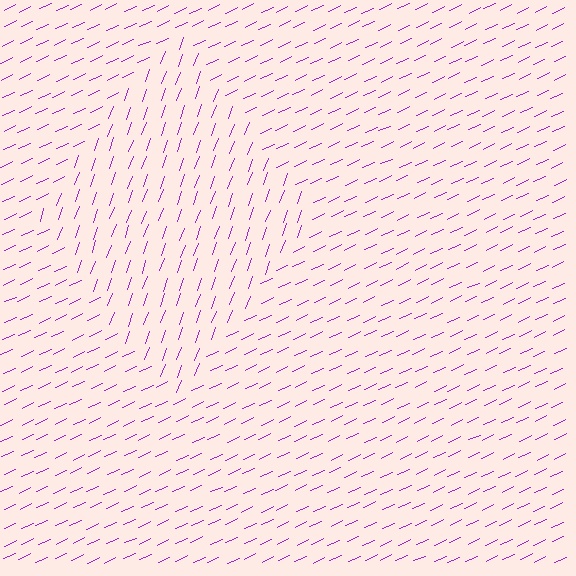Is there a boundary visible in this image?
Yes, there is a texture boundary formed by a change in line orientation.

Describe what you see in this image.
The image is filled with small purple line segments. A diamond region in the image has lines oriented differently from the surrounding lines, creating a visible texture boundary.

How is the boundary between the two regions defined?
The boundary is defined purely by a change in line orientation (approximately 45 degrees difference). All lines are the same color and thickness.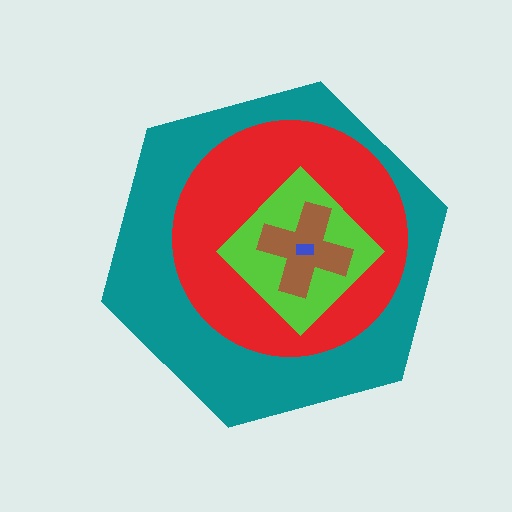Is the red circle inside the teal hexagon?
Yes.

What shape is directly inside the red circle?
The lime diamond.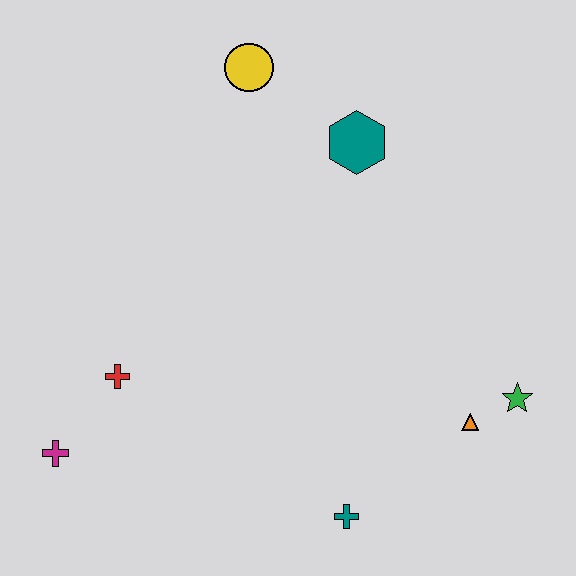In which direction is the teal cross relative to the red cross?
The teal cross is to the right of the red cross.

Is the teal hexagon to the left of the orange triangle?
Yes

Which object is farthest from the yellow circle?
The teal cross is farthest from the yellow circle.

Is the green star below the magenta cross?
No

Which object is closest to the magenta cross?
The red cross is closest to the magenta cross.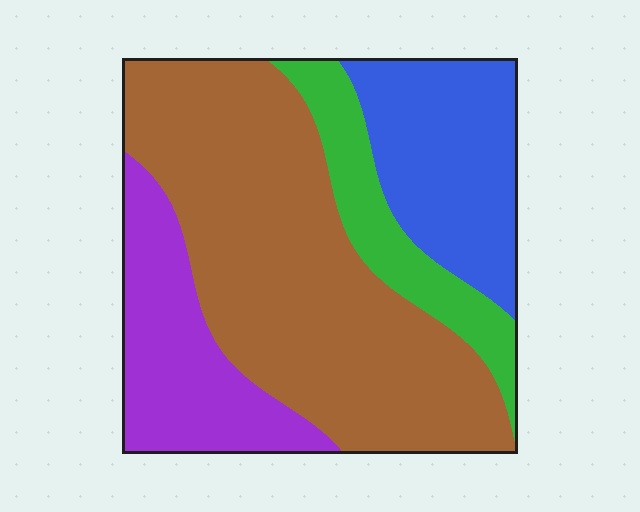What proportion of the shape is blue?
Blue takes up about one fifth (1/5) of the shape.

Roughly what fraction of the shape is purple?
Purple takes up about one sixth (1/6) of the shape.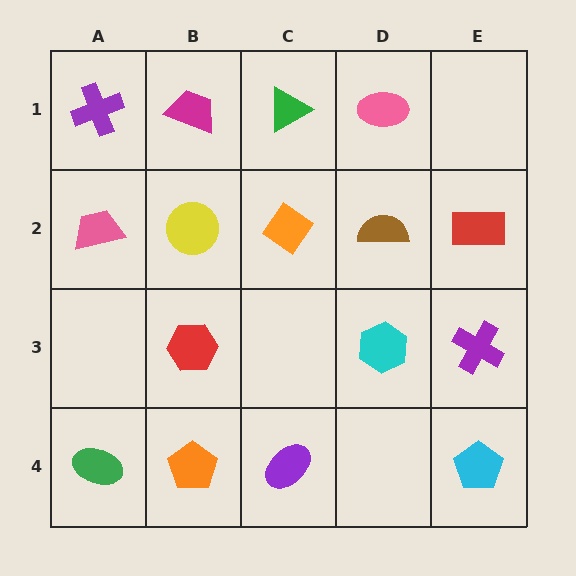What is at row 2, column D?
A brown semicircle.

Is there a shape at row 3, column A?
No, that cell is empty.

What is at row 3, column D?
A cyan hexagon.